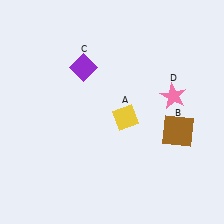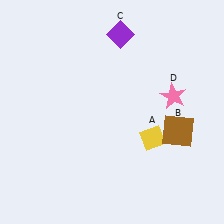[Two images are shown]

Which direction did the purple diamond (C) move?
The purple diamond (C) moved right.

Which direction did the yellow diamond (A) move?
The yellow diamond (A) moved right.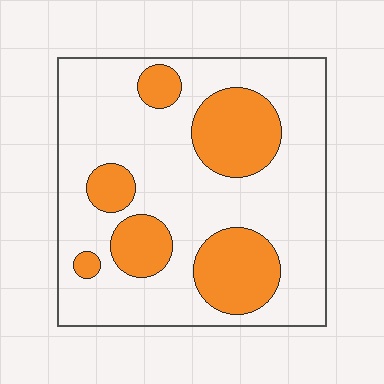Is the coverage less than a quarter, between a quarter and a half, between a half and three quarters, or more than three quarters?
Between a quarter and a half.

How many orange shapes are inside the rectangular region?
6.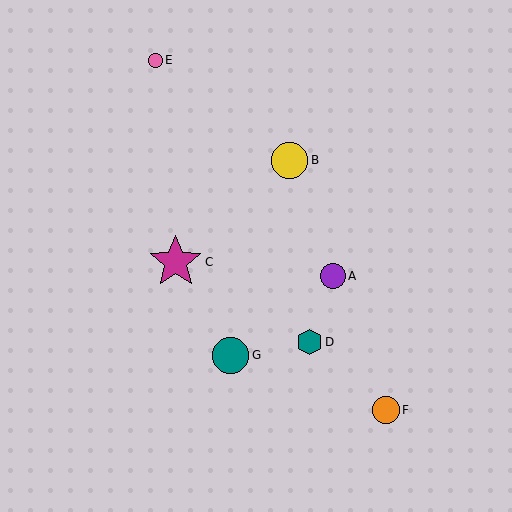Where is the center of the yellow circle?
The center of the yellow circle is at (290, 160).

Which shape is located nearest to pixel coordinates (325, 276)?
The purple circle (labeled A) at (333, 276) is nearest to that location.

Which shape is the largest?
The magenta star (labeled C) is the largest.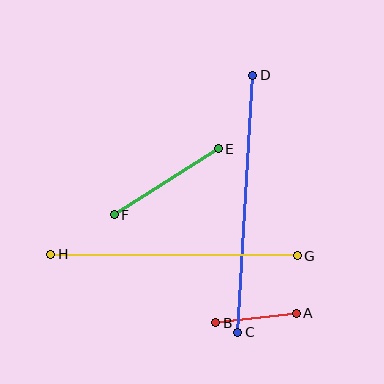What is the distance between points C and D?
The distance is approximately 257 pixels.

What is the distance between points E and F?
The distance is approximately 123 pixels.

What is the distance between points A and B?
The distance is approximately 81 pixels.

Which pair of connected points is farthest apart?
Points C and D are farthest apart.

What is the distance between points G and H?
The distance is approximately 247 pixels.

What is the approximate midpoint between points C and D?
The midpoint is at approximately (245, 204) pixels.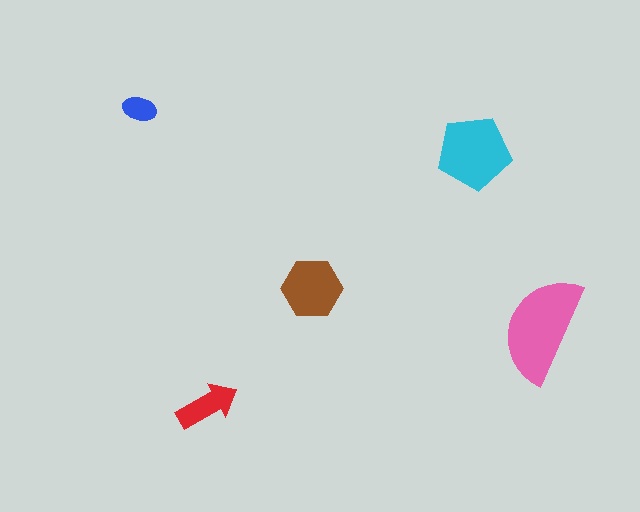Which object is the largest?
The pink semicircle.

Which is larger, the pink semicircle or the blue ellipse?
The pink semicircle.